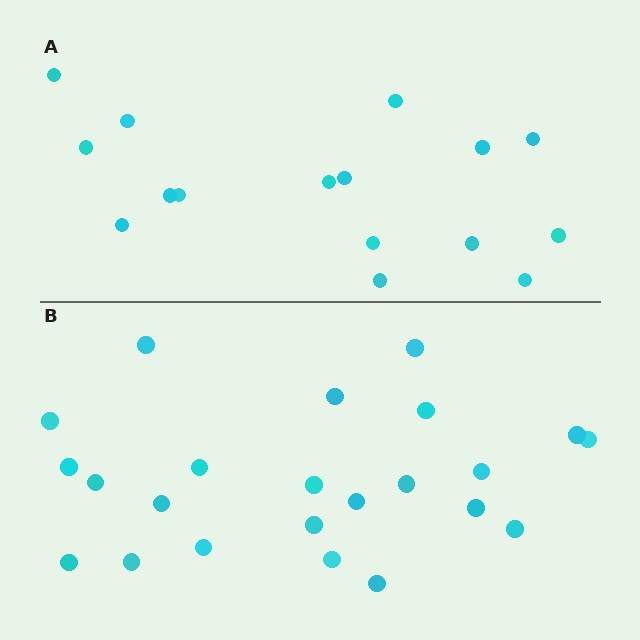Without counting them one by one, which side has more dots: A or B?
Region B (the bottom region) has more dots.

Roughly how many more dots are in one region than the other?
Region B has roughly 8 or so more dots than region A.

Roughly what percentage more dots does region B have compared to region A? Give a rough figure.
About 45% more.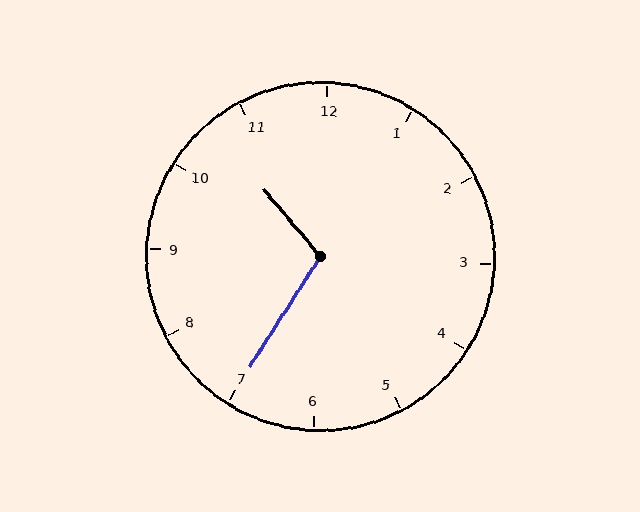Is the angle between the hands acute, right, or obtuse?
It is obtuse.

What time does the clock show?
10:35.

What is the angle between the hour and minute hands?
Approximately 108 degrees.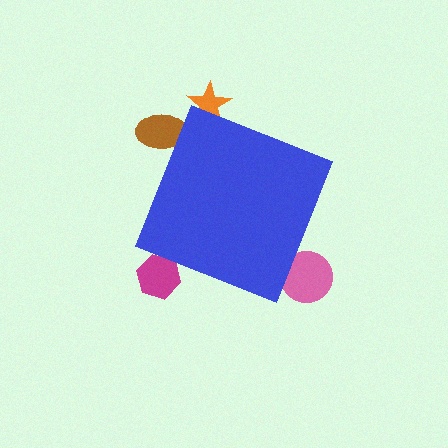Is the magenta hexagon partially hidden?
Yes, the magenta hexagon is partially hidden behind the blue diamond.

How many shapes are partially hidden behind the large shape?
4 shapes are partially hidden.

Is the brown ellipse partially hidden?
Yes, the brown ellipse is partially hidden behind the blue diamond.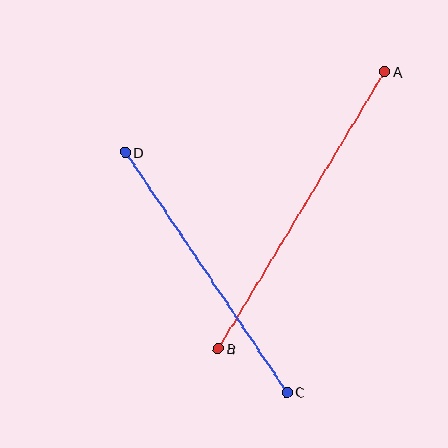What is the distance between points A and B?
The distance is approximately 323 pixels.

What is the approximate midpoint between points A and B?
The midpoint is at approximately (301, 210) pixels.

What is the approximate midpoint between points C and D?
The midpoint is at approximately (206, 272) pixels.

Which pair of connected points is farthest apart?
Points A and B are farthest apart.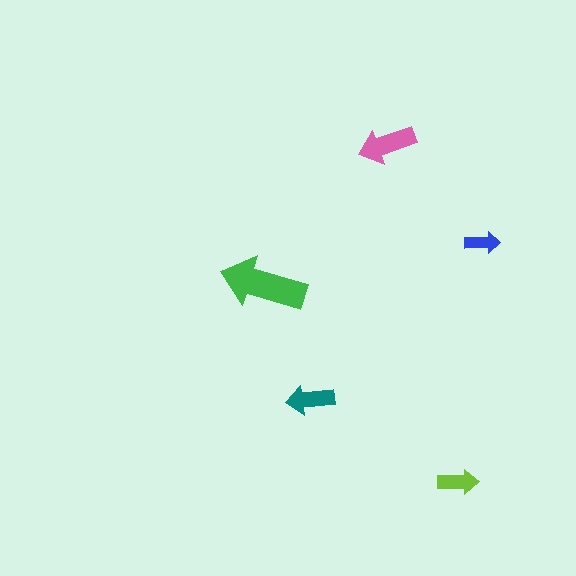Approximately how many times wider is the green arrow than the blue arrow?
About 2.5 times wider.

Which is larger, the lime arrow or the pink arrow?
The pink one.